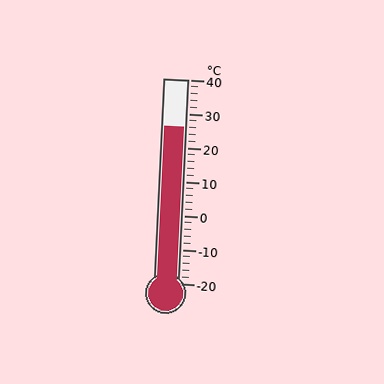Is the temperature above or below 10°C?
The temperature is above 10°C.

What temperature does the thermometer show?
The thermometer shows approximately 26°C.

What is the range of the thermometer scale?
The thermometer scale ranges from -20°C to 40°C.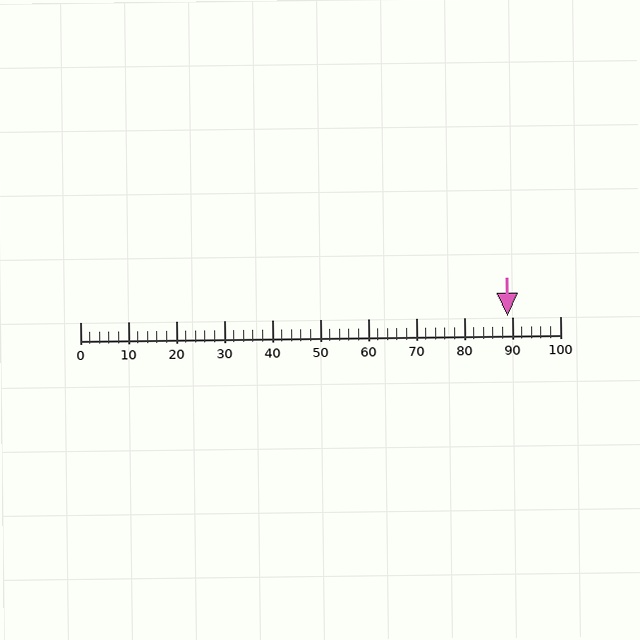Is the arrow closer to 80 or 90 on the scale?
The arrow is closer to 90.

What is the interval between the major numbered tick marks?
The major tick marks are spaced 10 units apart.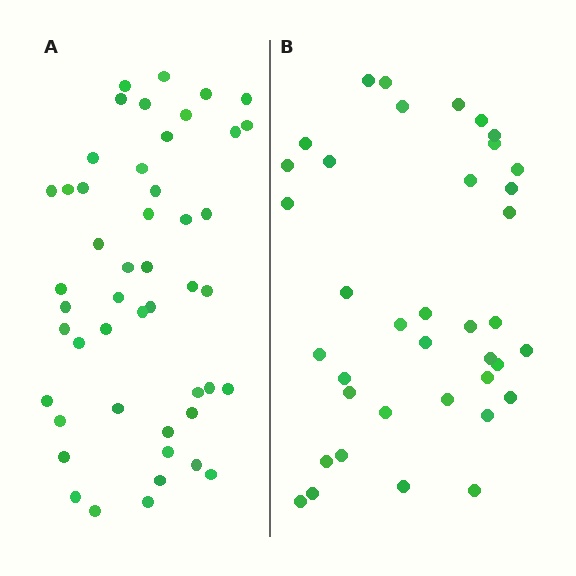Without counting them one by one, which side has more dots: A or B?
Region A (the left region) has more dots.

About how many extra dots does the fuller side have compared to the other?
Region A has roughly 10 or so more dots than region B.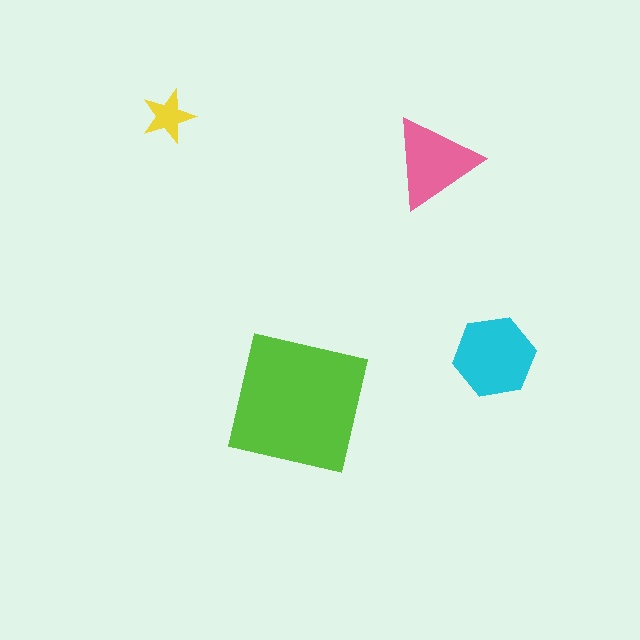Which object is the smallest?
The yellow star.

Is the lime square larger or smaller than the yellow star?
Larger.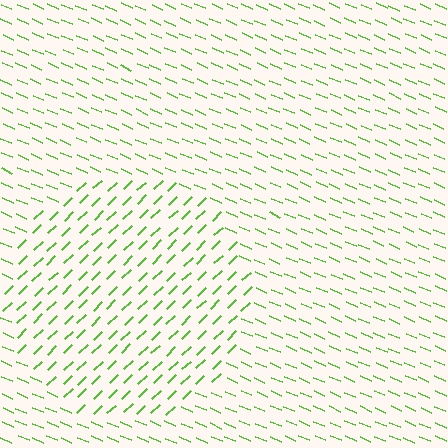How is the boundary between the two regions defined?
The boundary is defined purely by a change in line orientation (approximately 67 degrees difference). All lines are the same color and thickness.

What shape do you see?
I see a circle.